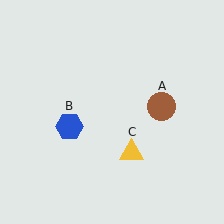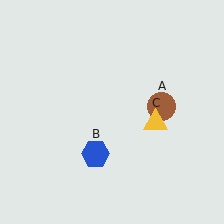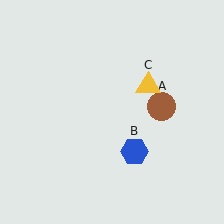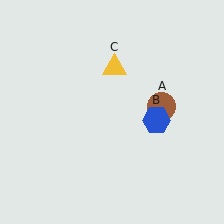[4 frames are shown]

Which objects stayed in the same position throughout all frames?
Brown circle (object A) remained stationary.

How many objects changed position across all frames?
2 objects changed position: blue hexagon (object B), yellow triangle (object C).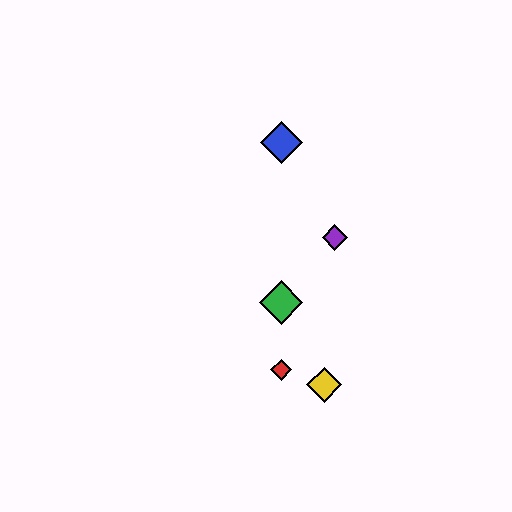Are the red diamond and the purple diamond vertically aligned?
No, the red diamond is at x≈281 and the purple diamond is at x≈335.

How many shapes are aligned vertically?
3 shapes (the red diamond, the blue diamond, the green diamond) are aligned vertically.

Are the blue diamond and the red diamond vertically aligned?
Yes, both are at x≈281.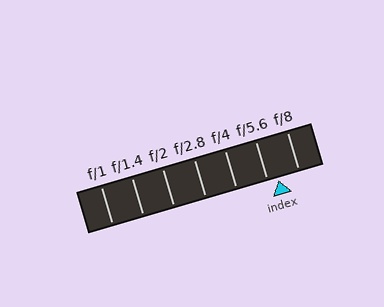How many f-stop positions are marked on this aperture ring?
There are 7 f-stop positions marked.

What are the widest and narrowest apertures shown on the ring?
The widest aperture shown is f/1 and the narrowest is f/8.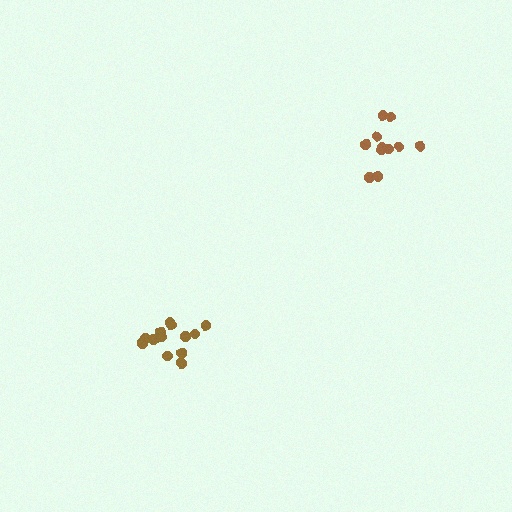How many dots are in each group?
Group 1: 14 dots, Group 2: 11 dots (25 total).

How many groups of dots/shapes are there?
There are 2 groups.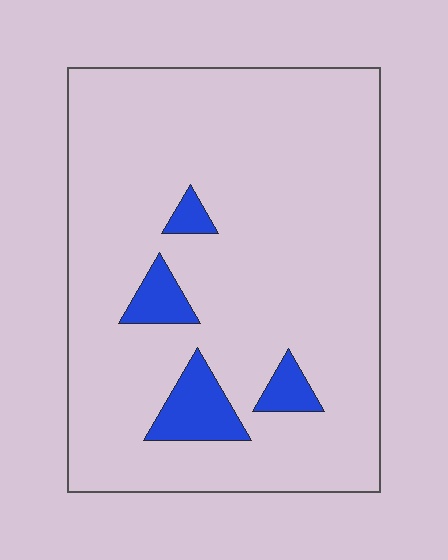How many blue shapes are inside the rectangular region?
4.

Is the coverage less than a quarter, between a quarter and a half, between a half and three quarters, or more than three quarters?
Less than a quarter.